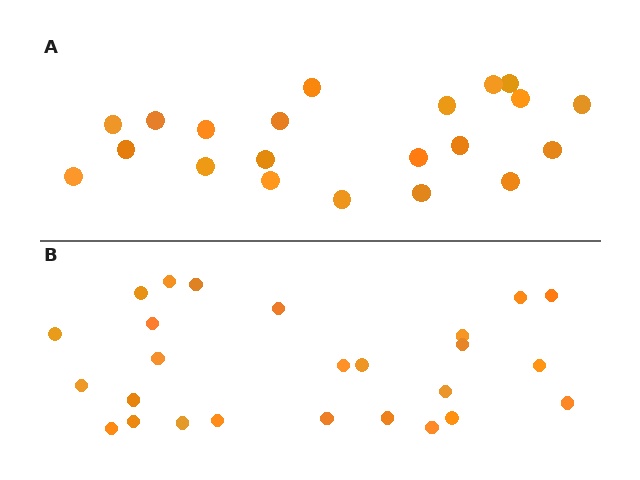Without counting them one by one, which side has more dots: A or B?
Region B (the bottom region) has more dots.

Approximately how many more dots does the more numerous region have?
Region B has about 5 more dots than region A.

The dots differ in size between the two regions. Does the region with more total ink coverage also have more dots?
No. Region A has more total ink coverage because its dots are larger, but region B actually contains more individual dots. Total area can be misleading — the number of items is what matters here.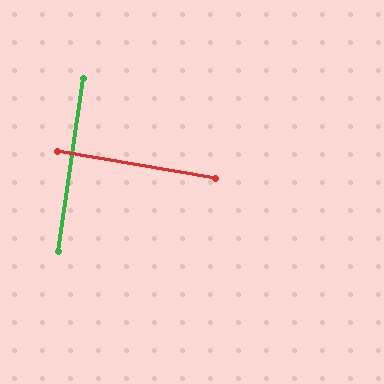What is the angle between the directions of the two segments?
Approximately 89 degrees.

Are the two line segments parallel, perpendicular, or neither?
Perpendicular — they meet at approximately 89°.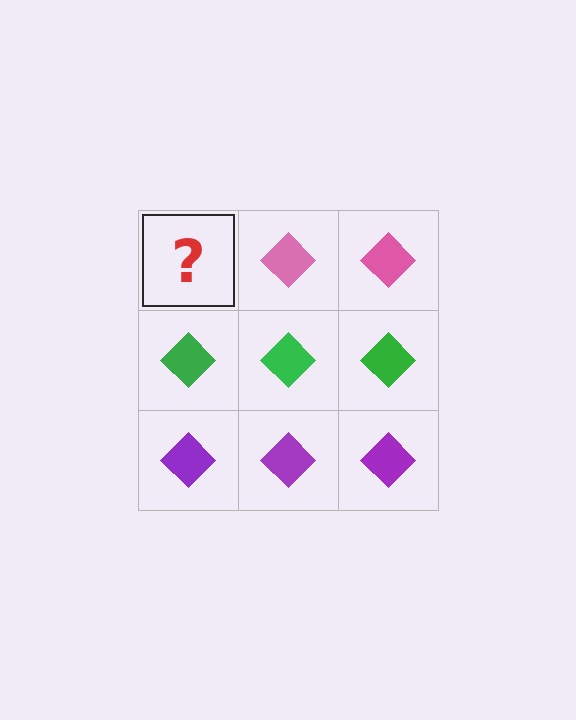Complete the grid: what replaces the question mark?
The question mark should be replaced with a pink diamond.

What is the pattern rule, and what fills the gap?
The rule is that each row has a consistent color. The gap should be filled with a pink diamond.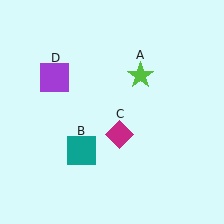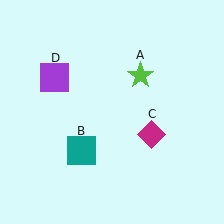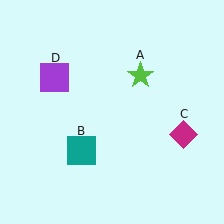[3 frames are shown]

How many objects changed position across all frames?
1 object changed position: magenta diamond (object C).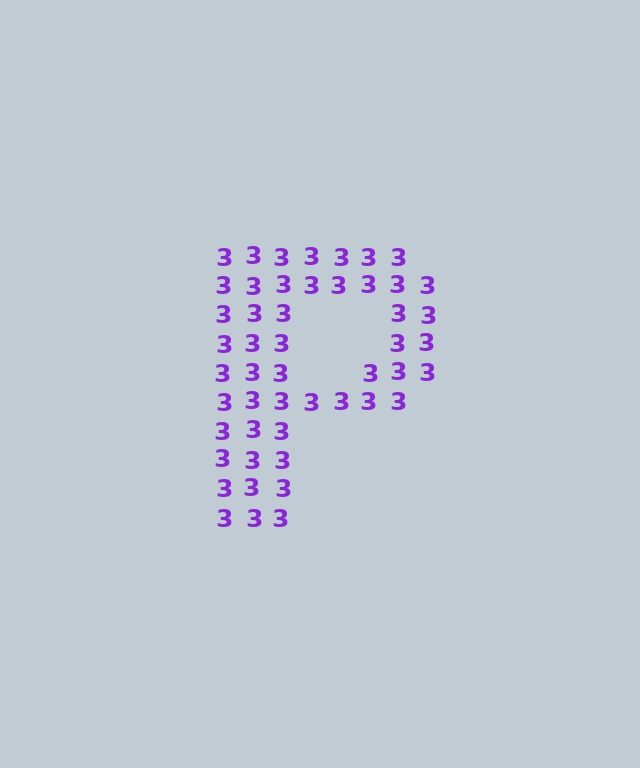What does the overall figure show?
The overall figure shows the letter P.